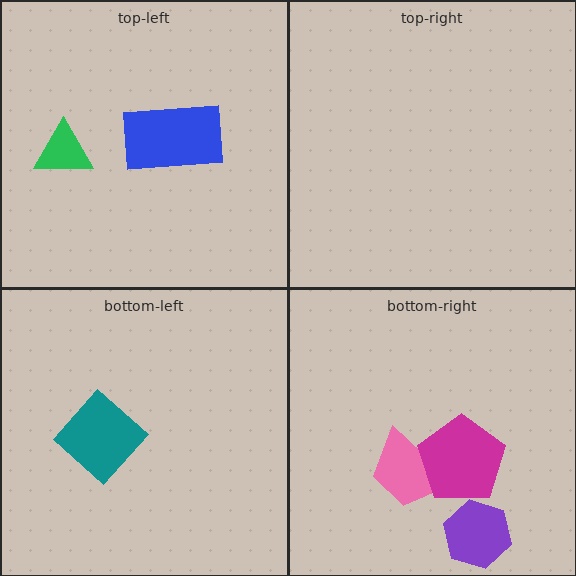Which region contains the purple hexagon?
The bottom-right region.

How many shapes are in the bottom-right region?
3.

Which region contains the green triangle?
The top-left region.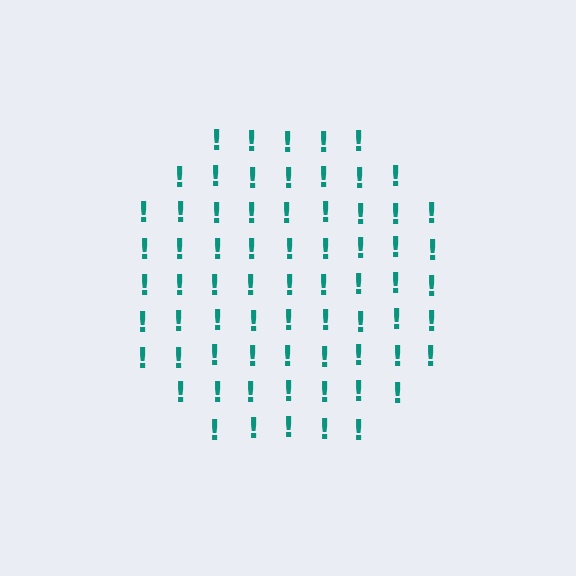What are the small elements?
The small elements are exclamation marks.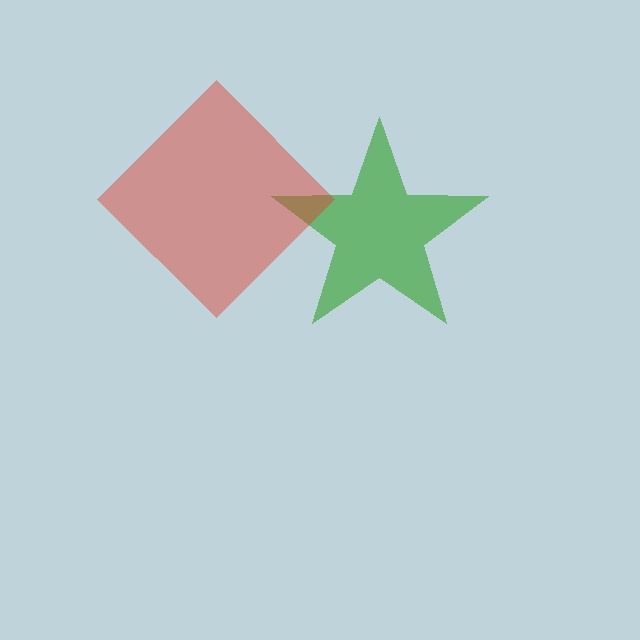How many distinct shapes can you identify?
There are 2 distinct shapes: a green star, a red diamond.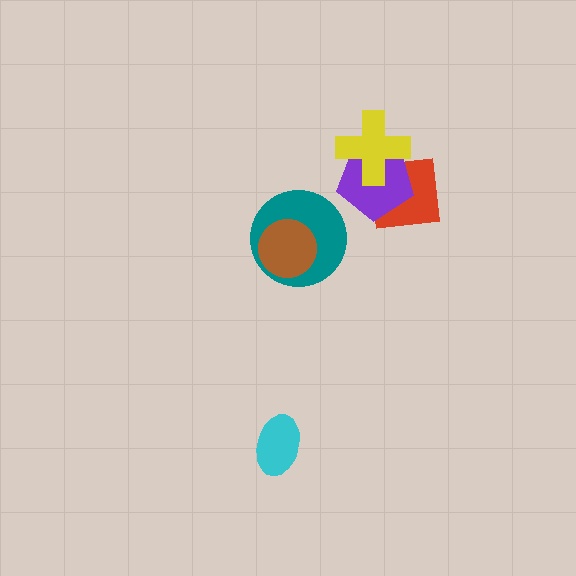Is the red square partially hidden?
Yes, it is partially covered by another shape.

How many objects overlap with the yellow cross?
2 objects overlap with the yellow cross.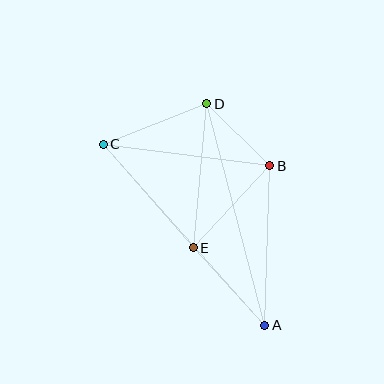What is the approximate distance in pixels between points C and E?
The distance between C and E is approximately 137 pixels.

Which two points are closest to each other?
Points B and D are closest to each other.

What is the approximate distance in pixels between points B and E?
The distance between B and E is approximately 112 pixels.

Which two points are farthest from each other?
Points A and C are farthest from each other.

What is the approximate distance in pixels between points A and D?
The distance between A and D is approximately 229 pixels.